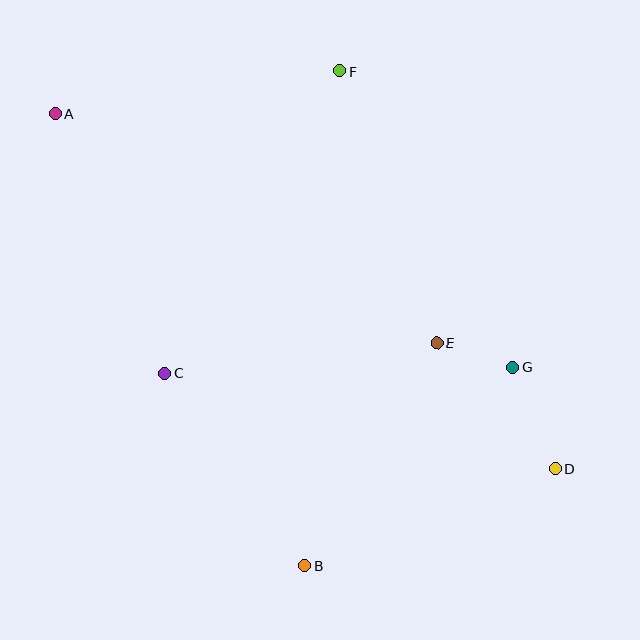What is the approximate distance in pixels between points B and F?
The distance between B and F is approximately 495 pixels.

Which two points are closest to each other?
Points E and G are closest to each other.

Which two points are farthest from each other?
Points A and D are farthest from each other.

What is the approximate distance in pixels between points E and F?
The distance between E and F is approximately 288 pixels.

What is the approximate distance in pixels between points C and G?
The distance between C and G is approximately 348 pixels.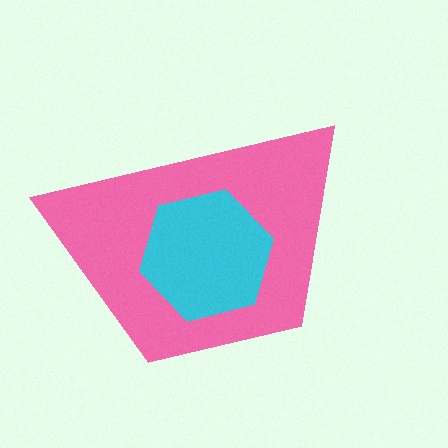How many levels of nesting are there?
2.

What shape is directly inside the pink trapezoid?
The cyan hexagon.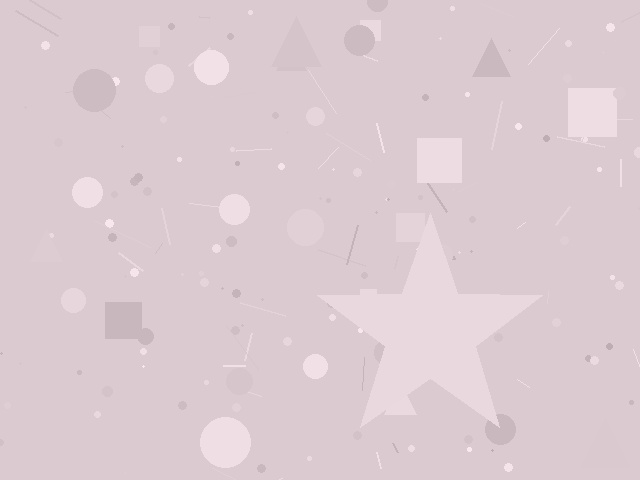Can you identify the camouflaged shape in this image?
The camouflaged shape is a star.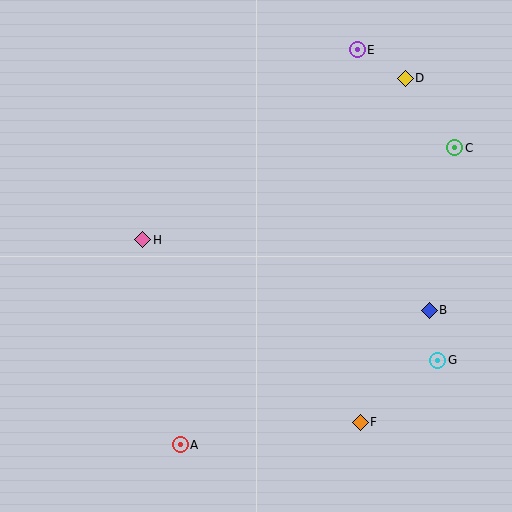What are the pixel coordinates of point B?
Point B is at (429, 310).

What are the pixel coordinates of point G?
Point G is at (438, 360).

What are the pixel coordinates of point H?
Point H is at (142, 240).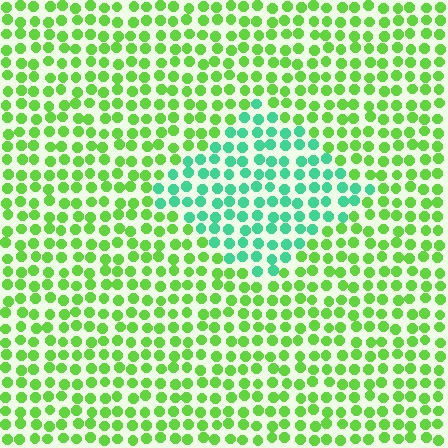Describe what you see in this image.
The image is filled with small lime elements in a uniform arrangement. A diamond-shaped region is visible where the elements are tinted to a slightly different hue, forming a subtle color boundary.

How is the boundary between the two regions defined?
The boundary is defined purely by a slight shift in hue (about 48 degrees). Spacing, size, and orientation are identical on both sides.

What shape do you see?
I see a diamond.